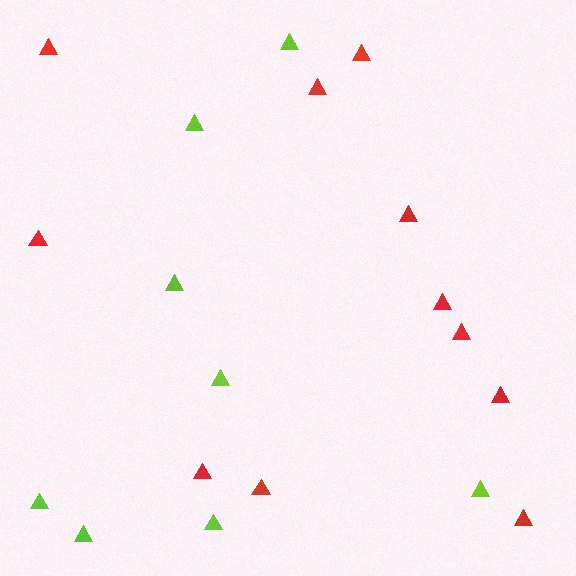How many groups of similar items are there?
There are 2 groups: one group of red triangles (11) and one group of lime triangles (8).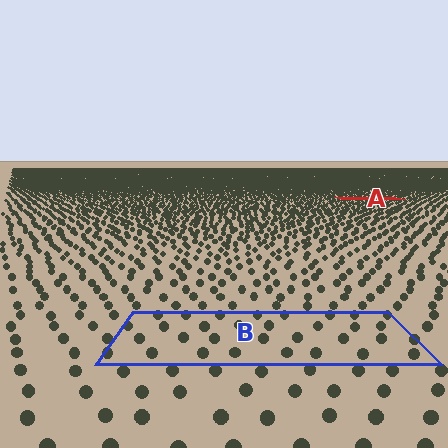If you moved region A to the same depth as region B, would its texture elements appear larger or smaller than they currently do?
They would appear larger. At a closer depth, the same texture elements are projected at a bigger on-screen size.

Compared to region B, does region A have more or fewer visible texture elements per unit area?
Region A has more texture elements per unit area — they are packed more densely because it is farther away.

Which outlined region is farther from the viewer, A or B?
Region A is farther from the viewer — the texture elements inside it appear smaller and more densely packed.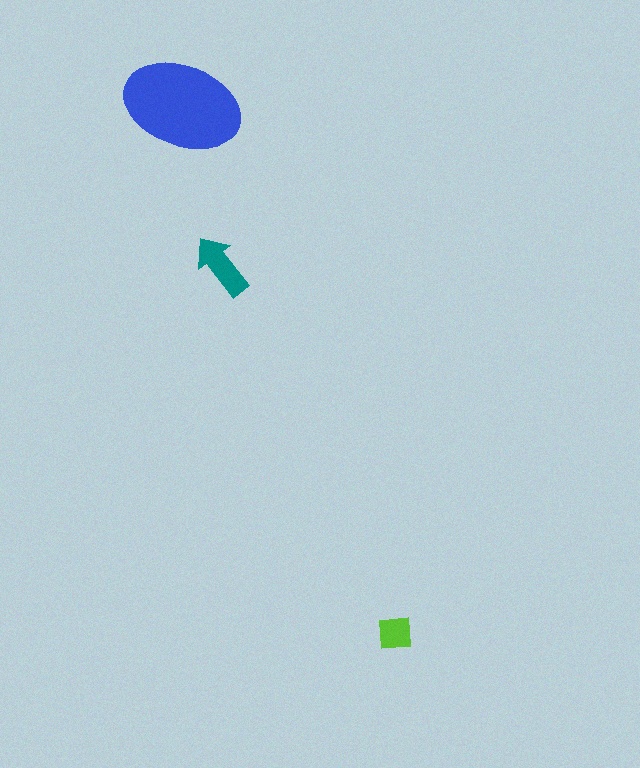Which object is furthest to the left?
The blue ellipse is leftmost.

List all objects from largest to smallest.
The blue ellipse, the teal arrow, the lime square.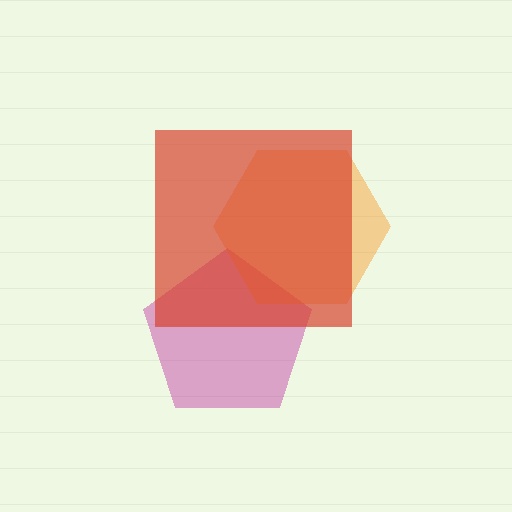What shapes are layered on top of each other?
The layered shapes are: a magenta pentagon, an orange hexagon, a red square.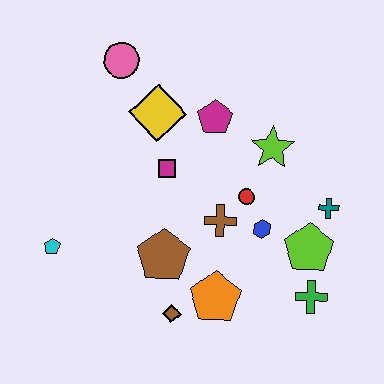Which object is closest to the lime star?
The red circle is closest to the lime star.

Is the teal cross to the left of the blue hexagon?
No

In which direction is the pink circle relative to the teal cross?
The pink circle is to the left of the teal cross.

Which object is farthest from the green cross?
The pink circle is farthest from the green cross.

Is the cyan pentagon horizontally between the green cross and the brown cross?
No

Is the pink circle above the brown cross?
Yes